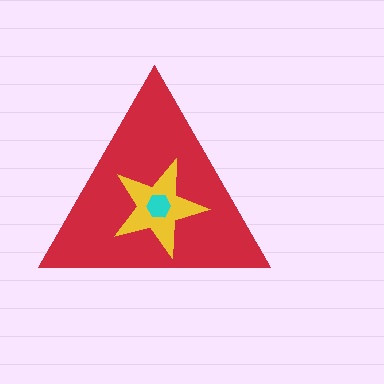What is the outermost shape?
The red triangle.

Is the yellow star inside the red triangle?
Yes.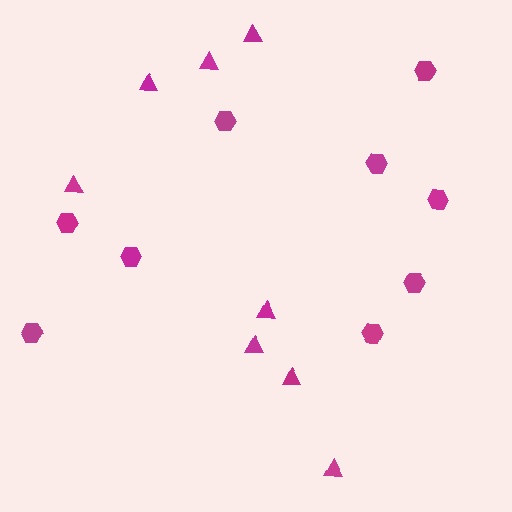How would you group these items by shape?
There are 2 groups: one group of hexagons (9) and one group of triangles (8).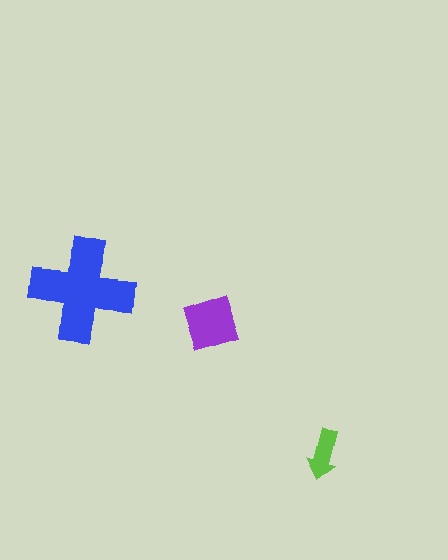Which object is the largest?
The blue cross.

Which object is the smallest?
The lime arrow.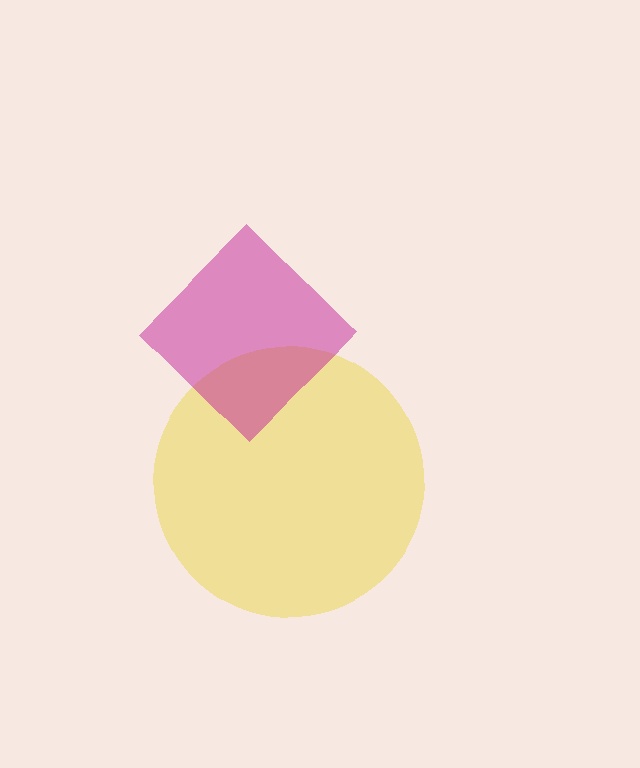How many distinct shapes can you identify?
There are 2 distinct shapes: a yellow circle, a magenta diamond.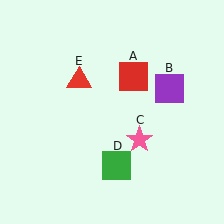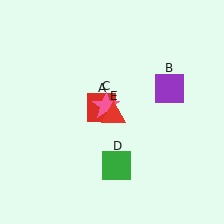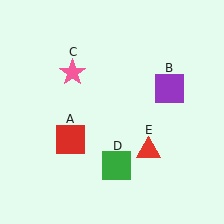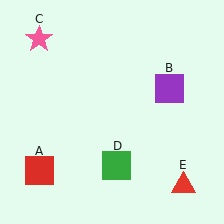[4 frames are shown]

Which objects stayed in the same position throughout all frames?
Purple square (object B) and green square (object D) remained stationary.